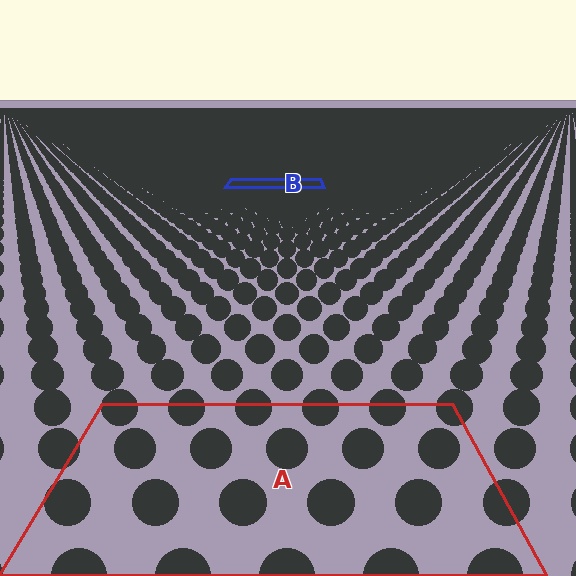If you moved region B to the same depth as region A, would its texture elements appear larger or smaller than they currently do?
They would appear larger. At a closer depth, the same texture elements are projected at a bigger on-screen size.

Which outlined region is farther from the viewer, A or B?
Region B is farther from the viewer — the texture elements inside it appear smaller and more densely packed.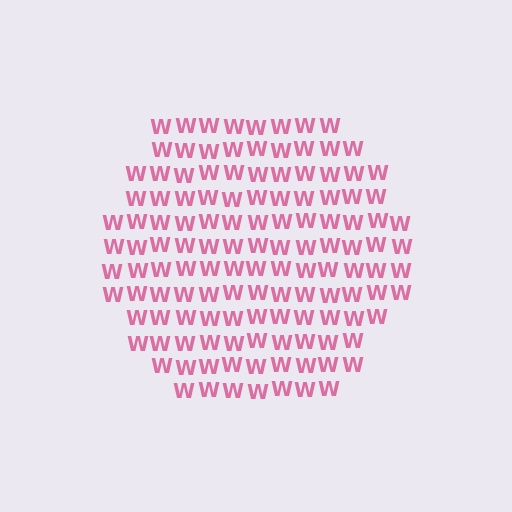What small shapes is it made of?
It is made of small letter W's.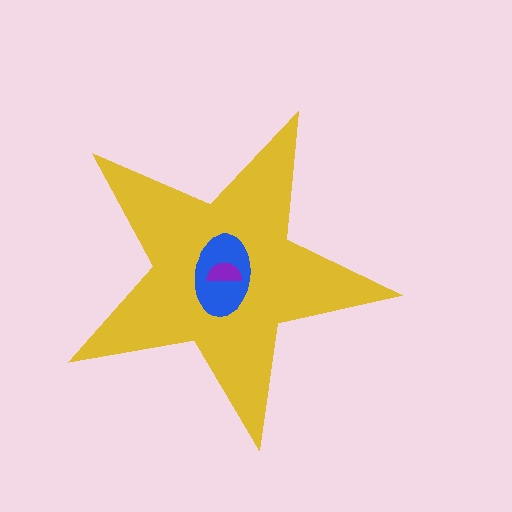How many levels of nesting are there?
3.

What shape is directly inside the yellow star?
The blue ellipse.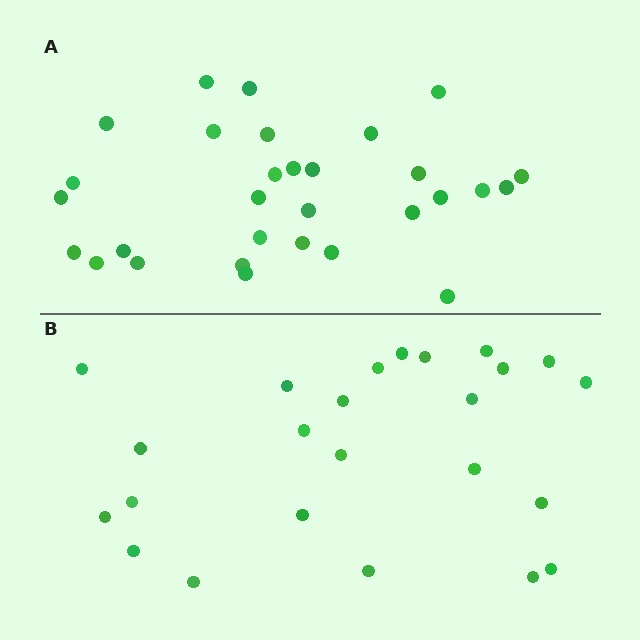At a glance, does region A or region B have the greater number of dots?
Region A (the top region) has more dots.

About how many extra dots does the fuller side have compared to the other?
Region A has about 6 more dots than region B.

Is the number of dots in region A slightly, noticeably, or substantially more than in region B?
Region A has noticeably more, but not dramatically so. The ratio is roughly 1.2 to 1.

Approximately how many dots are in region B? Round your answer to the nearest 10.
About 20 dots. (The exact count is 24, which rounds to 20.)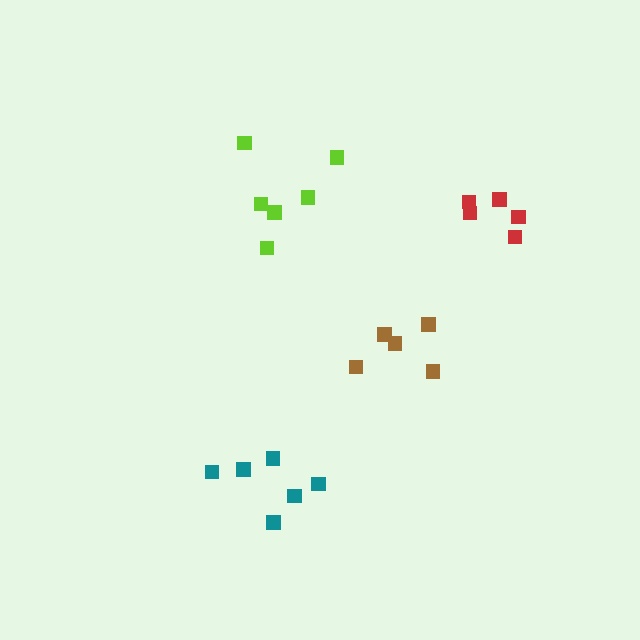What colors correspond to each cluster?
The clusters are colored: red, lime, brown, teal.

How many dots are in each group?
Group 1: 5 dots, Group 2: 6 dots, Group 3: 5 dots, Group 4: 6 dots (22 total).